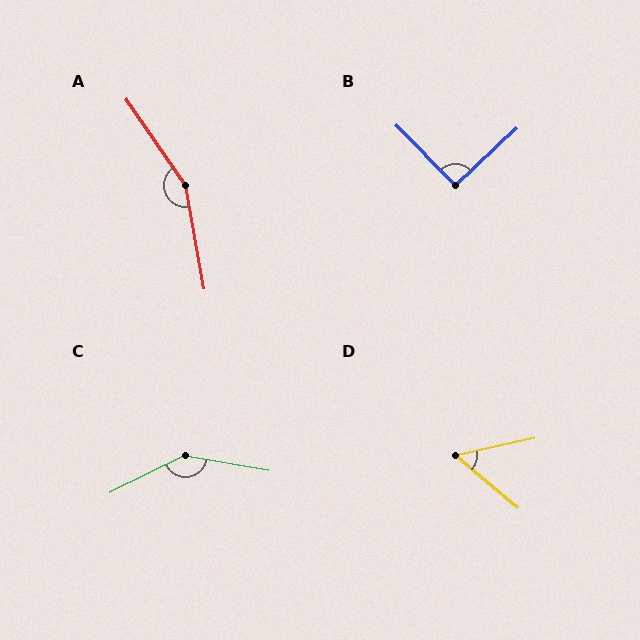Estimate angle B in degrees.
Approximately 91 degrees.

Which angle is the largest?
A, at approximately 156 degrees.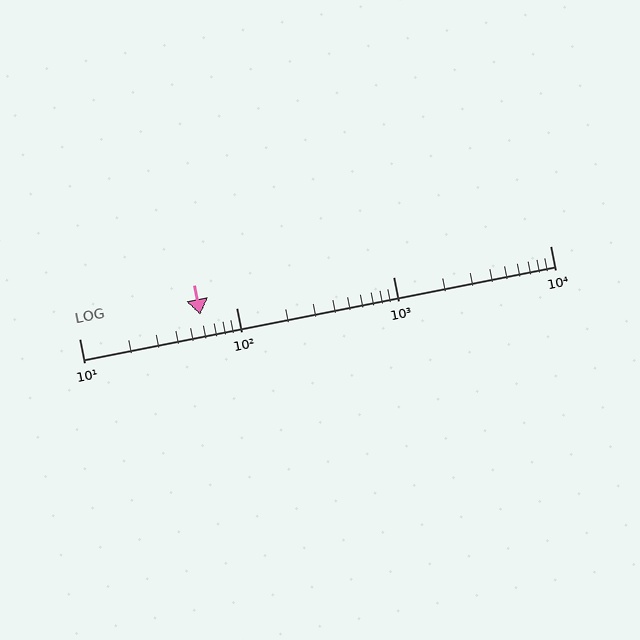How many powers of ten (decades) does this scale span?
The scale spans 3 decades, from 10 to 10000.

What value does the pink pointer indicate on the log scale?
The pointer indicates approximately 59.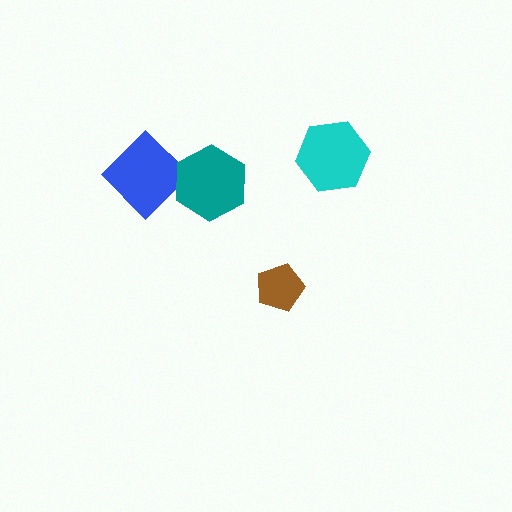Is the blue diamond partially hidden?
Yes, it is partially covered by another shape.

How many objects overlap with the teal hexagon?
1 object overlaps with the teal hexagon.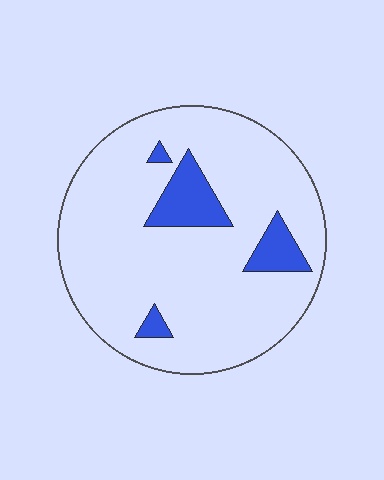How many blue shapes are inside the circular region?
4.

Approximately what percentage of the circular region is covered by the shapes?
Approximately 10%.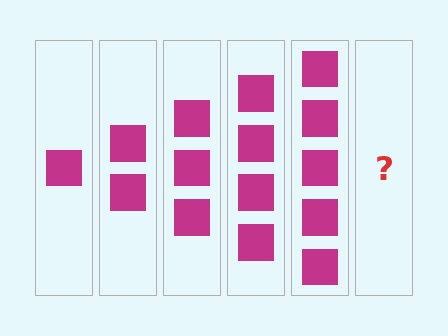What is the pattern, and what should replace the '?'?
The pattern is that each step adds one more square. The '?' should be 6 squares.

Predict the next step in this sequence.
The next step is 6 squares.